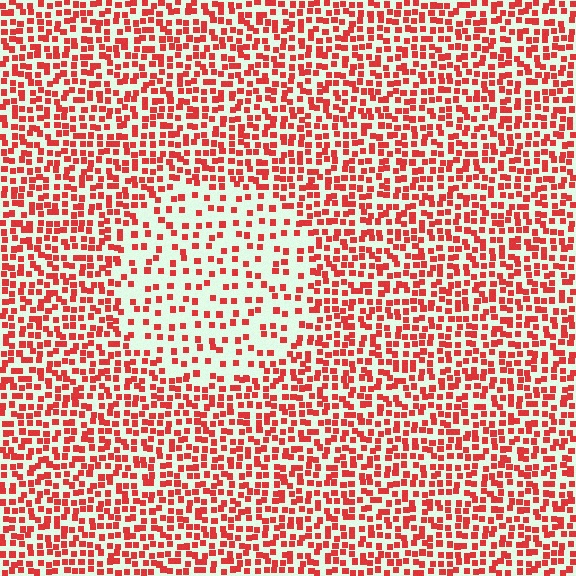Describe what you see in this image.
The image contains small red elements arranged at two different densities. A circle-shaped region is visible where the elements are less densely packed than the surrounding area.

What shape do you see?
I see a circle.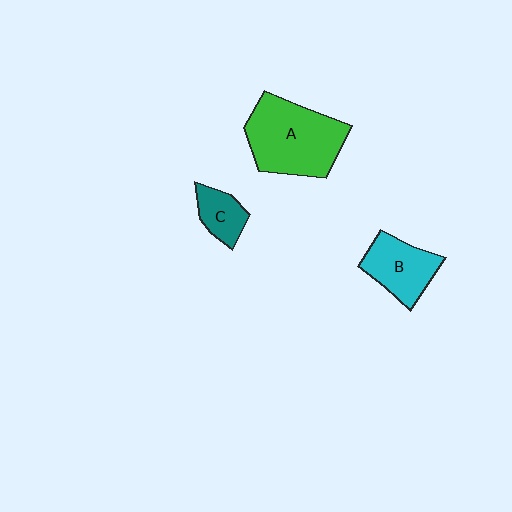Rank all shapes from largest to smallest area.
From largest to smallest: A (green), B (cyan), C (teal).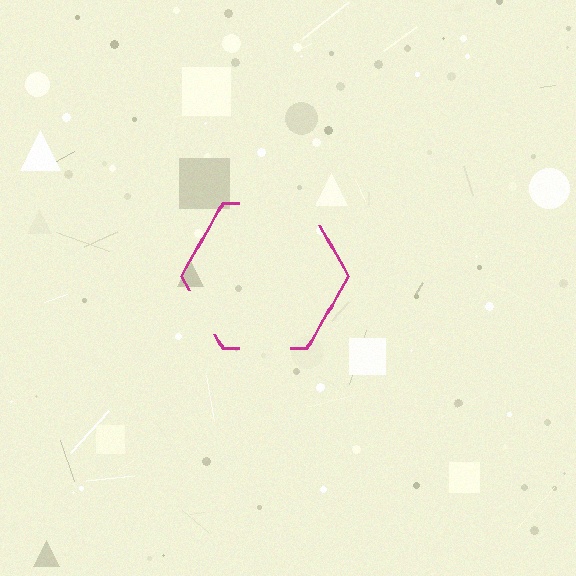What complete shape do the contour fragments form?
The contour fragments form a hexagon.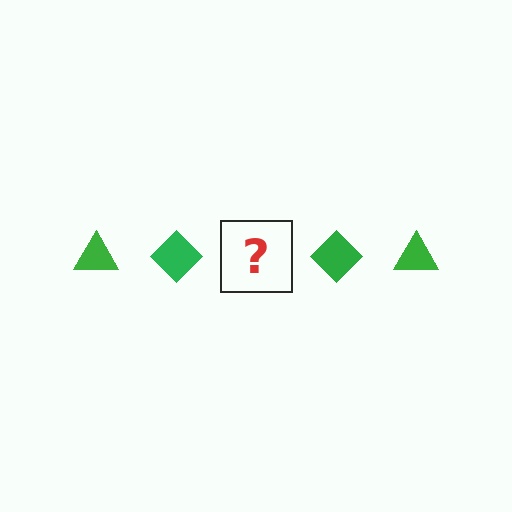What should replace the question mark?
The question mark should be replaced with a green triangle.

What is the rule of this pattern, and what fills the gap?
The rule is that the pattern cycles through triangle, diamond shapes in green. The gap should be filled with a green triangle.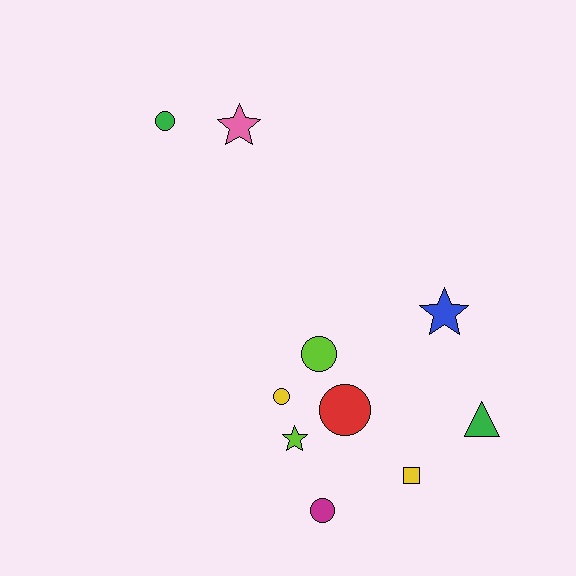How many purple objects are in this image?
There are no purple objects.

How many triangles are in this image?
There is 1 triangle.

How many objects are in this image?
There are 10 objects.